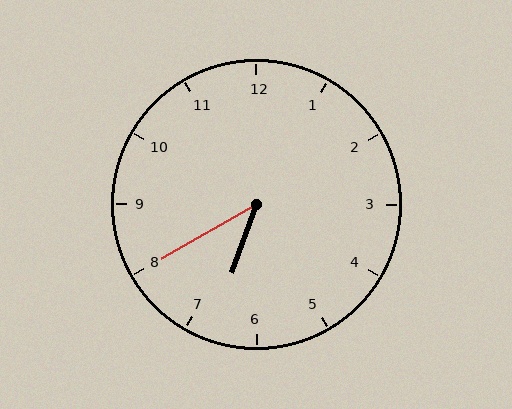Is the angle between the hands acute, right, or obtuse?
It is acute.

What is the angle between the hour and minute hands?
Approximately 40 degrees.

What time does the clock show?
6:40.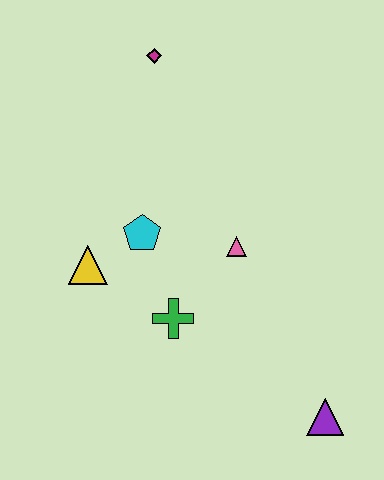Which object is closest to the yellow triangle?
The cyan pentagon is closest to the yellow triangle.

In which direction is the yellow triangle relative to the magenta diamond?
The yellow triangle is below the magenta diamond.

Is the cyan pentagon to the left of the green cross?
Yes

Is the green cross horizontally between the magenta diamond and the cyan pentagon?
No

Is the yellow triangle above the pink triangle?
No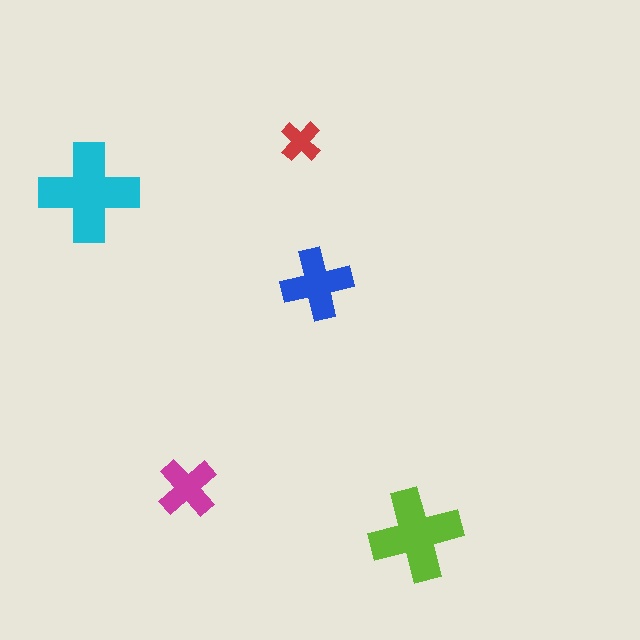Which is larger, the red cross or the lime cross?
The lime one.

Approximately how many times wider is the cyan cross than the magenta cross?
About 1.5 times wider.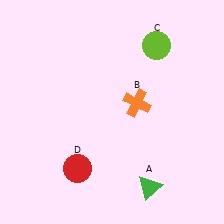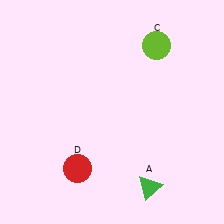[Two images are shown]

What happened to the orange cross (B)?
The orange cross (B) was removed in Image 2. It was in the top-right area of Image 1.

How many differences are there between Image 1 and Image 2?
There is 1 difference between the two images.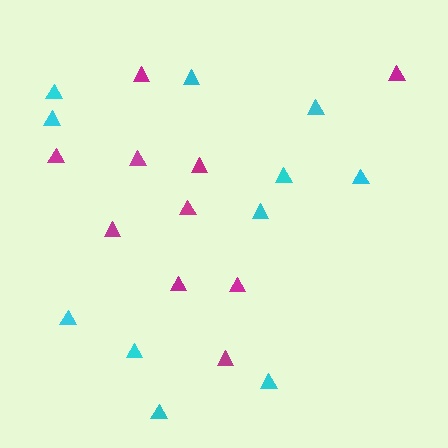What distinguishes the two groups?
There are 2 groups: one group of cyan triangles (11) and one group of magenta triangles (10).